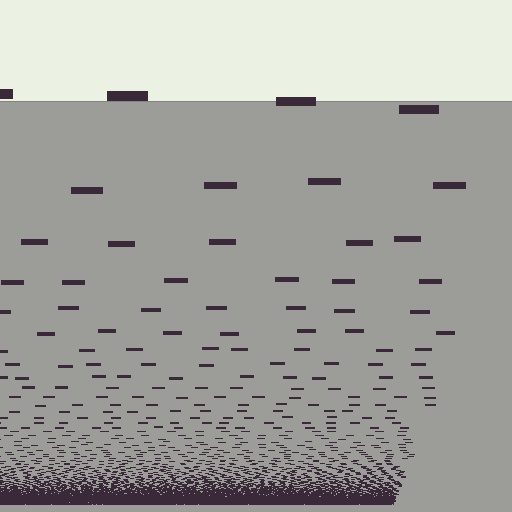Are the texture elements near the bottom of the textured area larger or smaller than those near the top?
Smaller. The gradient is inverted — elements near the bottom are smaller and denser.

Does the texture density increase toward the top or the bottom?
Density increases toward the bottom.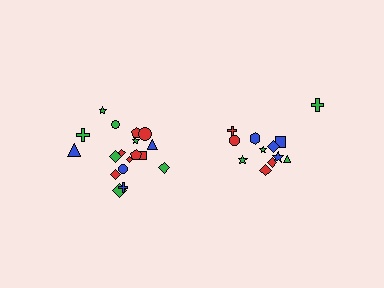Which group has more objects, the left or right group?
The left group.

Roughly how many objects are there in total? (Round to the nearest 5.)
Roughly 30 objects in total.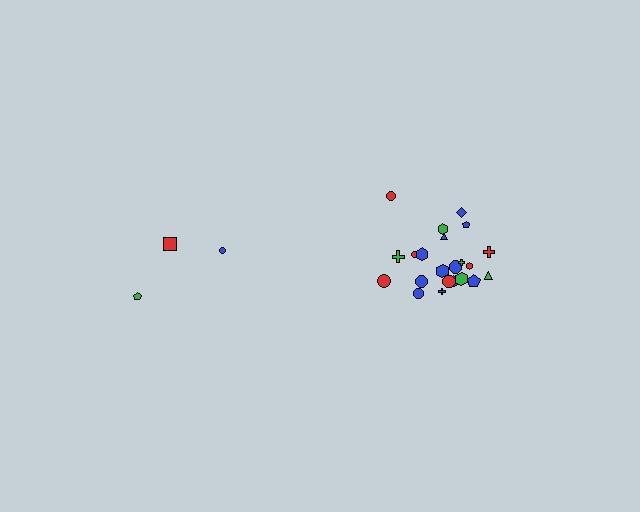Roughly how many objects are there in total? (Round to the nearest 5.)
Roughly 25 objects in total.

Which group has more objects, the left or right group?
The right group.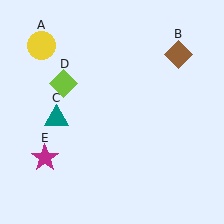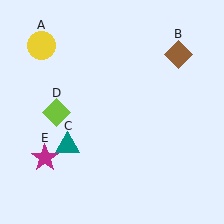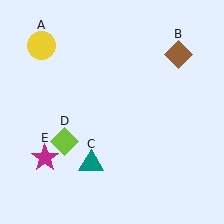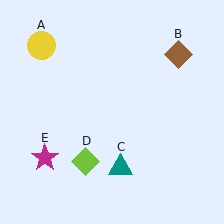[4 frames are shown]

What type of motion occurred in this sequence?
The teal triangle (object C), lime diamond (object D) rotated counterclockwise around the center of the scene.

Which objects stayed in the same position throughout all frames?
Yellow circle (object A) and brown diamond (object B) and magenta star (object E) remained stationary.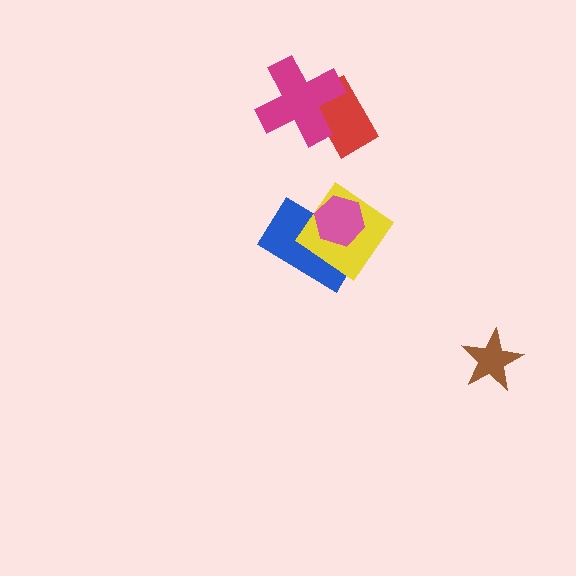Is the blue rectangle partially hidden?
Yes, it is partially covered by another shape.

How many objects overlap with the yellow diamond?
2 objects overlap with the yellow diamond.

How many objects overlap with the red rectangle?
1 object overlaps with the red rectangle.